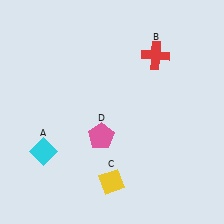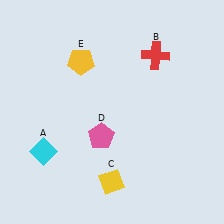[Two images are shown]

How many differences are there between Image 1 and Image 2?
There is 1 difference between the two images.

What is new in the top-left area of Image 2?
A yellow pentagon (E) was added in the top-left area of Image 2.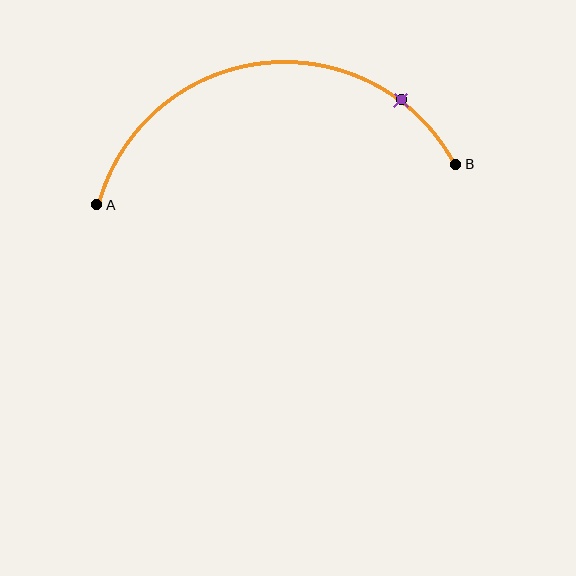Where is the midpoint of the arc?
The arc midpoint is the point on the curve farthest from the straight line joining A and B. It sits above that line.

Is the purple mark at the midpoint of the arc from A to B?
No. The purple mark lies on the arc but is closer to endpoint B. The arc midpoint would be at the point on the curve equidistant along the arc from both A and B.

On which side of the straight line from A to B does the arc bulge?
The arc bulges above the straight line connecting A and B.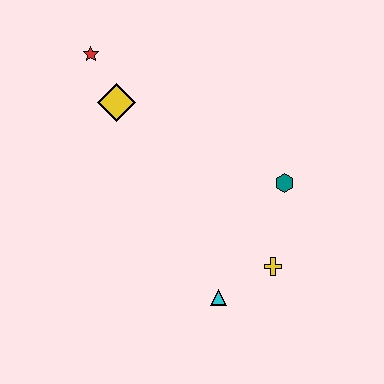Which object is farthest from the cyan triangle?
The red star is farthest from the cyan triangle.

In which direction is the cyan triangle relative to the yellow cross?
The cyan triangle is to the left of the yellow cross.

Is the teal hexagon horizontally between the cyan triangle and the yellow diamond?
No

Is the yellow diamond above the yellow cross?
Yes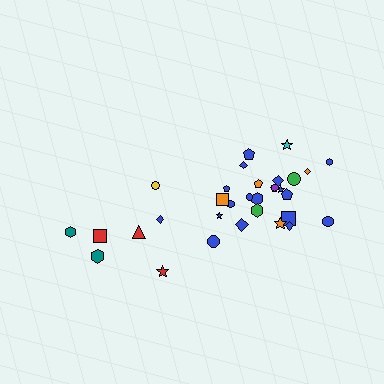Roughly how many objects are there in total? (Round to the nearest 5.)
Roughly 30 objects in total.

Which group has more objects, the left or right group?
The right group.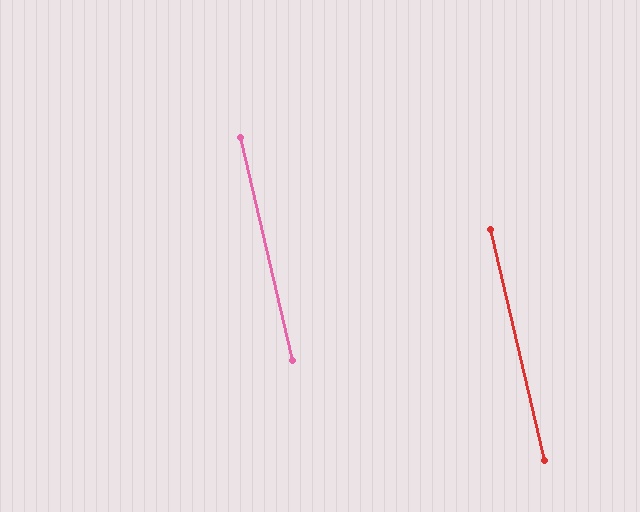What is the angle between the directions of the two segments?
Approximately 0 degrees.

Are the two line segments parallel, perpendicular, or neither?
Parallel — their directions differ by only 0.1°.